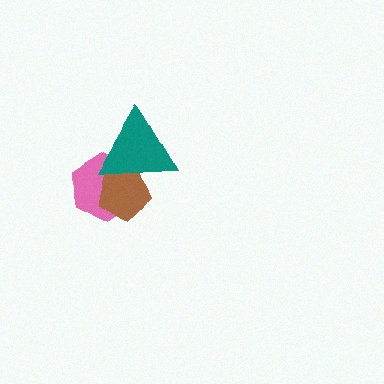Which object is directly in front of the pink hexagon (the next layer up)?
The brown pentagon is directly in front of the pink hexagon.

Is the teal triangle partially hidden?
No, no other shape covers it.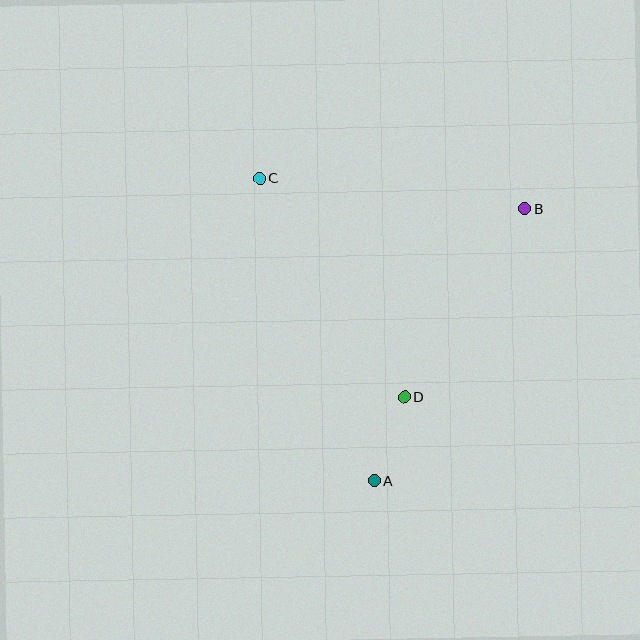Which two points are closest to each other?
Points A and D are closest to each other.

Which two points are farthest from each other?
Points A and C are farthest from each other.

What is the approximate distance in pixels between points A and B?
The distance between A and B is approximately 311 pixels.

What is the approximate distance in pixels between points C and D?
The distance between C and D is approximately 262 pixels.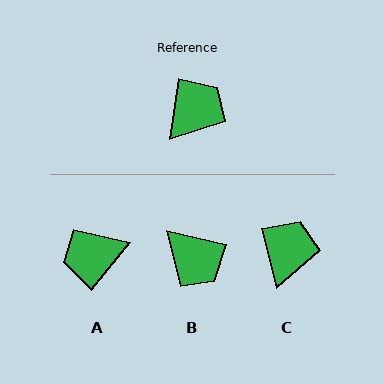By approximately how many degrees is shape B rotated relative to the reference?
Approximately 95 degrees clockwise.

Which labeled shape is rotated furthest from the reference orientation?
A, about 149 degrees away.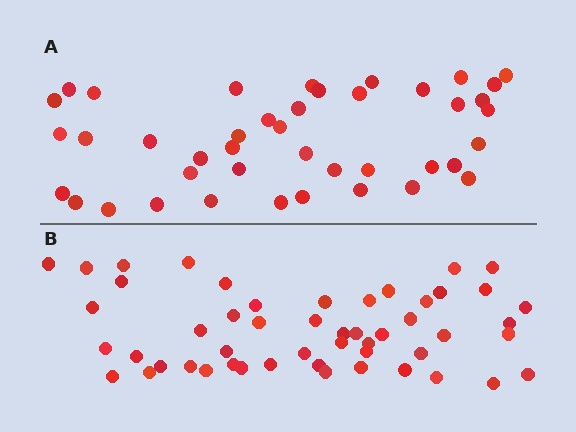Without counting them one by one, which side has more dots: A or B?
Region B (the bottom region) has more dots.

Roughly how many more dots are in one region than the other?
Region B has roughly 8 or so more dots than region A.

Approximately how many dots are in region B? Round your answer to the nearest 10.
About 50 dots. (The exact count is 51, which rounds to 50.)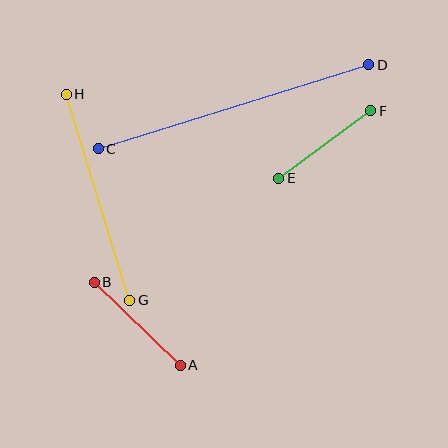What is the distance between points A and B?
The distance is approximately 120 pixels.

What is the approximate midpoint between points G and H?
The midpoint is at approximately (98, 197) pixels.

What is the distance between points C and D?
The distance is approximately 283 pixels.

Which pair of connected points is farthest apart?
Points C and D are farthest apart.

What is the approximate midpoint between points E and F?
The midpoint is at approximately (325, 145) pixels.